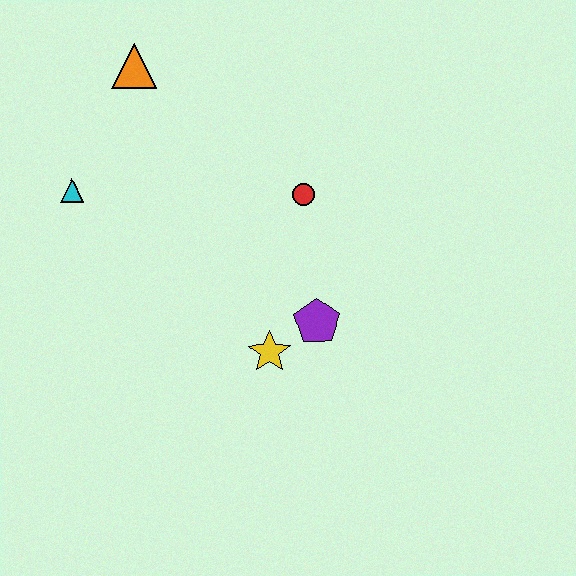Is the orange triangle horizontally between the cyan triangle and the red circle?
Yes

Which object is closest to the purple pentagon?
The yellow star is closest to the purple pentagon.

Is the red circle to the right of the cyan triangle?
Yes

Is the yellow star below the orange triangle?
Yes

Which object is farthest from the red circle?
The cyan triangle is farthest from the red circle.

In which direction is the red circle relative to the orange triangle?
The red circle is to the right of the orange triangle.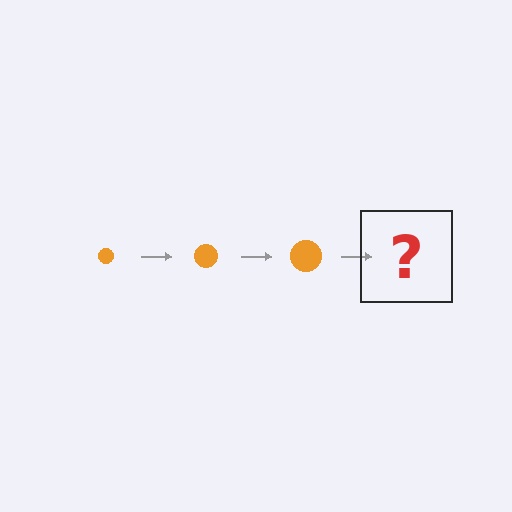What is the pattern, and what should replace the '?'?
The pattern is that the circle gets progressively larger each step. The '?' should be an orange circle, larger than the previous one.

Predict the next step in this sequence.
The next step is an orange circle, larger than the previous one.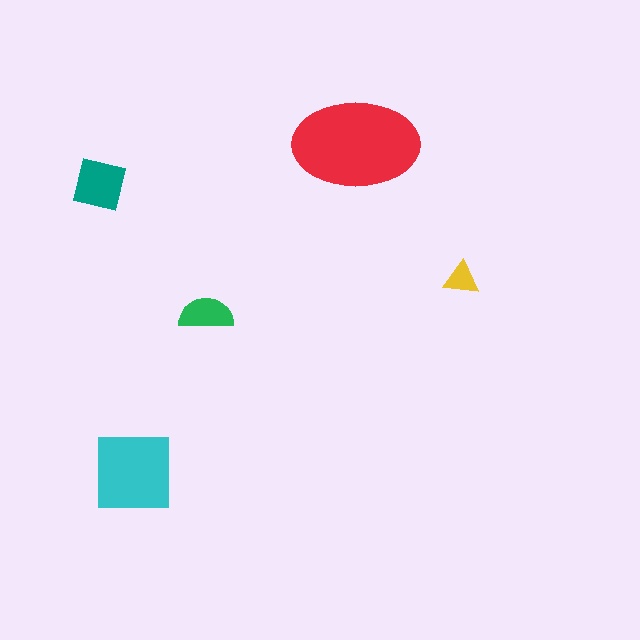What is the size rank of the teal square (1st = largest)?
3rd.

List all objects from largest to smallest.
The red ellipse, the cyan square, the teal square, the green semicircle, the yellow triangle.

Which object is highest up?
The red ellipse is topmost.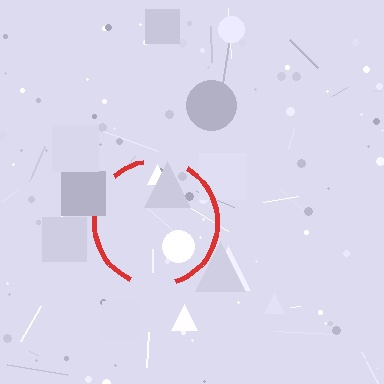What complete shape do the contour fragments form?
The contour fragments form a circle.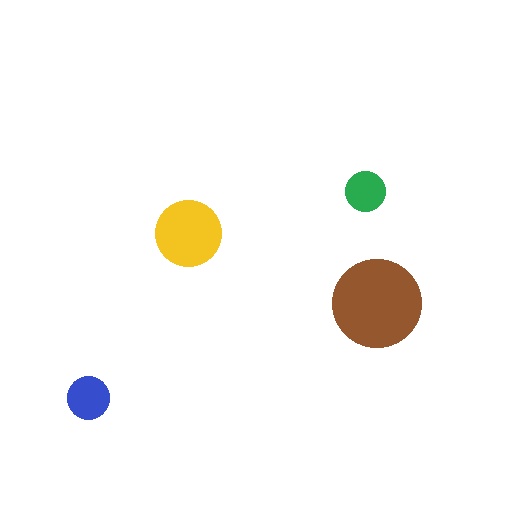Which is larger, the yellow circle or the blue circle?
The yellow one.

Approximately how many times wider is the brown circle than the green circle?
About 2 times wider.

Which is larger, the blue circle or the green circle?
The blue one.